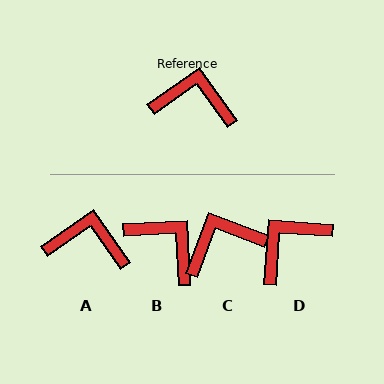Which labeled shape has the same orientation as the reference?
A.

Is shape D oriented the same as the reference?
No, it is off by about 50 degrees.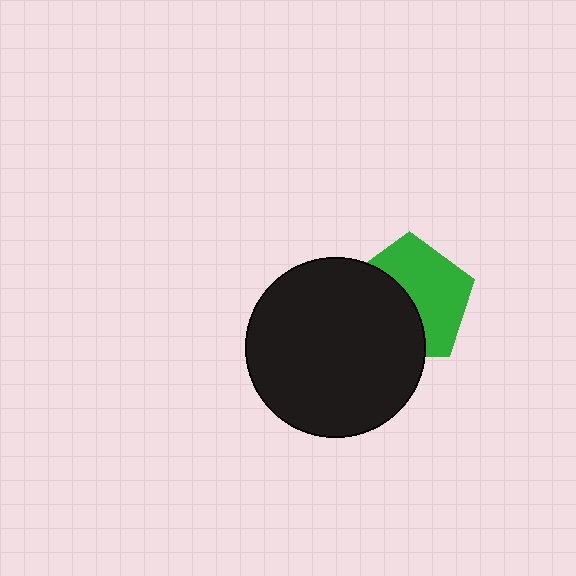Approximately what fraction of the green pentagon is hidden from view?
Roughly 46% of the green pentagon is hidden behind the black circle.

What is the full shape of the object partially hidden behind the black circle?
The partially hidden object is a green pentagon.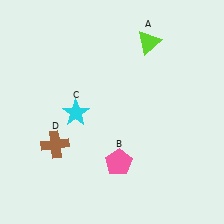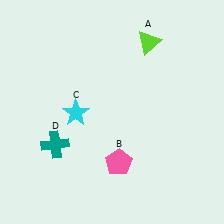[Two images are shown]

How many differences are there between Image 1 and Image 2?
There is 1 difference between the two images.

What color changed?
The cross (D) changed from brown in Image 1 to teal in Image 2.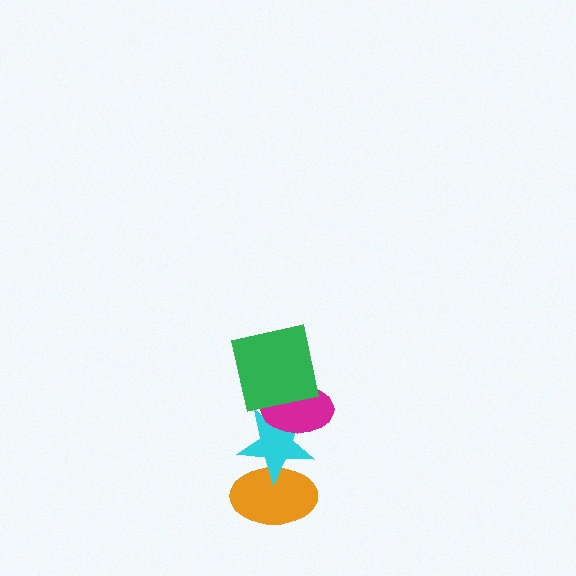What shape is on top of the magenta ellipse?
The green square is on top of the magenta ellipse.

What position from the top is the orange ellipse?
The orange ellipse is 4th from the top.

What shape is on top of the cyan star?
The magenta ellipse is on top of the cyan star.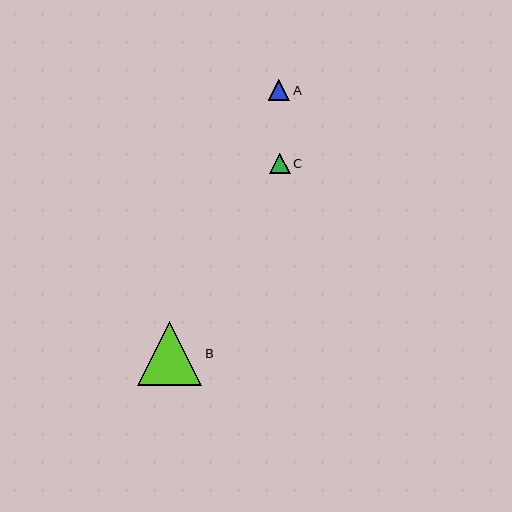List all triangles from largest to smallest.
From largest to smallest: B, A, C.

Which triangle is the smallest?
Triangle C is the smallest with a size of approximately 21 pixels.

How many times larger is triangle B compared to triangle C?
Triangle B is approximately 3.1 times the size of triangle C.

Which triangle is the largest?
Triangle B is the largest with a size of approximately 64 pixels.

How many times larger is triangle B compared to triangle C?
Triangle B is approximately 3.1 times the size of triangle C.